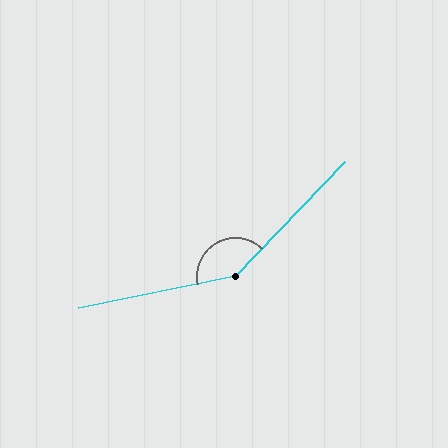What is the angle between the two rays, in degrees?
Approximately 145 degrees.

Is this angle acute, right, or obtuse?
It is obtuse.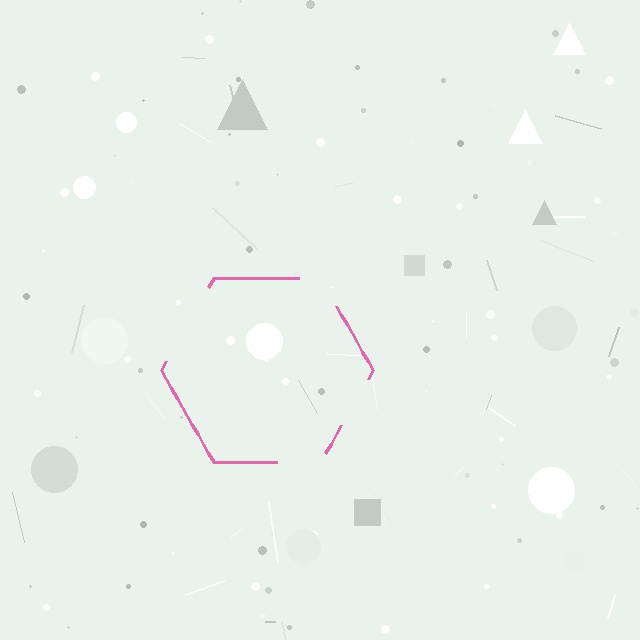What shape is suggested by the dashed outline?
The dashed outline suggests a hexagon.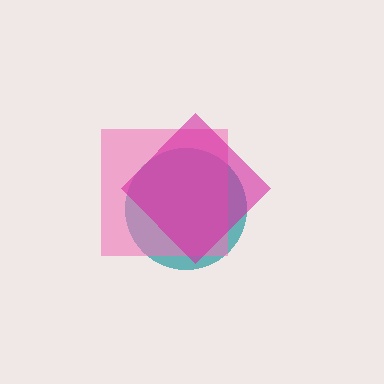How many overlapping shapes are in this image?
There are 3 overlapping shapes in the image.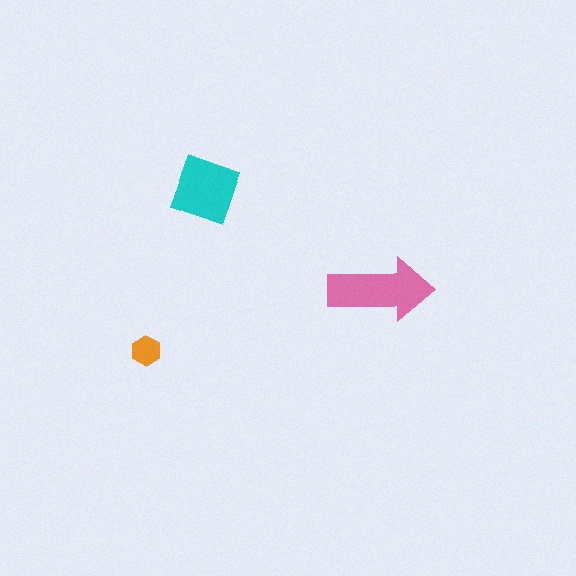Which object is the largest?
The pink arrow.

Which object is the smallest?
The orange hexagon.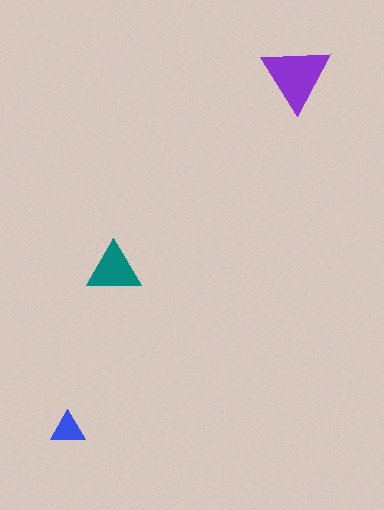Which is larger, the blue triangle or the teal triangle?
The teal one.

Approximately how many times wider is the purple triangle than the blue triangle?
About 2 times wider.